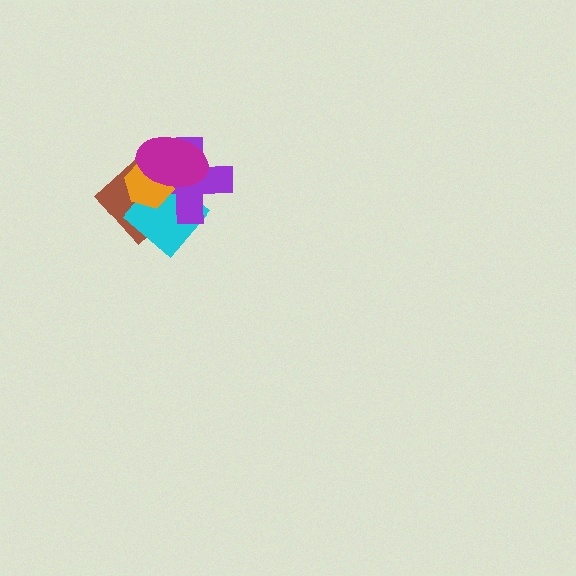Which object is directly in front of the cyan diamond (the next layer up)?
The purple cross is directly in front of the cyan diamond.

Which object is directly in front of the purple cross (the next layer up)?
The orange hexagon is directly in front of the purple cross.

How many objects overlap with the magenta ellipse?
4 objects overlap with the magenta ellipse.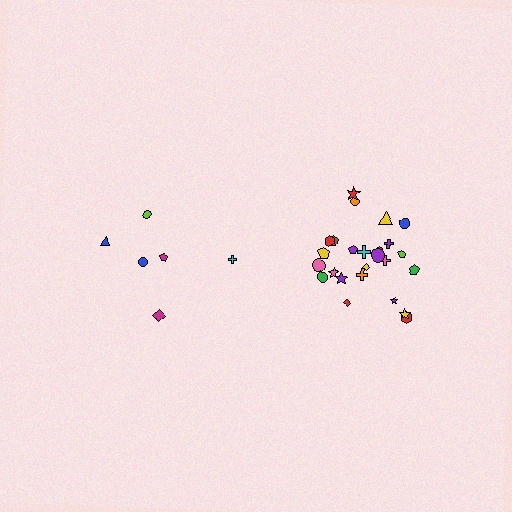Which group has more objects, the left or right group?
The right group.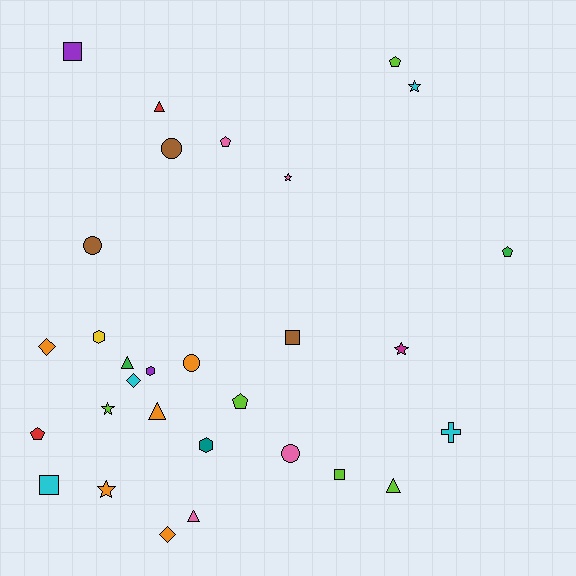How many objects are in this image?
There are 30 objects.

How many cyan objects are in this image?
There are 4 cyan objects.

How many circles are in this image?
There are 4 circles.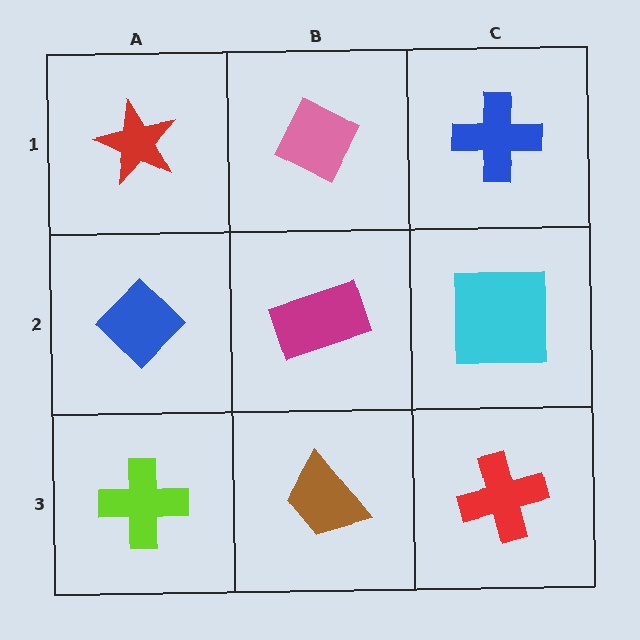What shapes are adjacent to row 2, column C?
A blue cross (row 1, column C), a red cross (row 3, column C), a magenta rectangle (row 2, column B).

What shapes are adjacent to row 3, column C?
A cyan square (row 2, column C), a brown trapezoid (row 3, column B).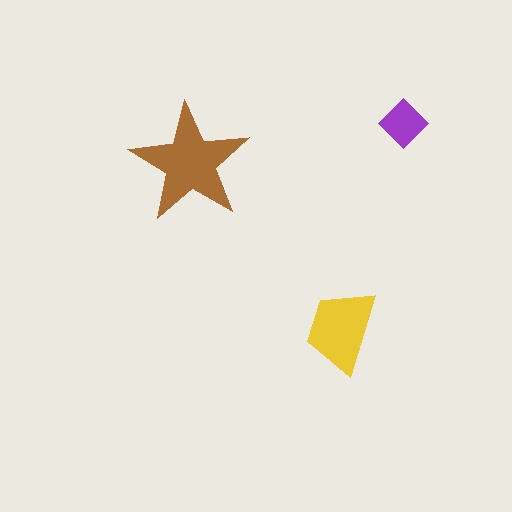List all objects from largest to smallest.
The brown star, the yellow trapezoid, the purple diamond.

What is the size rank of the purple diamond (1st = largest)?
3rd.